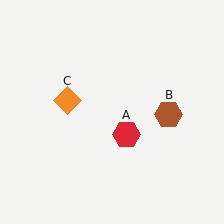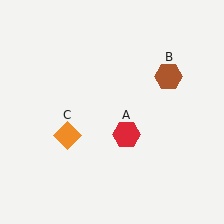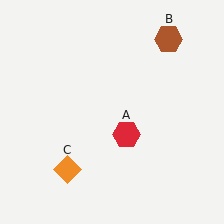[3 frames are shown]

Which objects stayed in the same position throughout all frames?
Red hexagon (object A) remained stationary.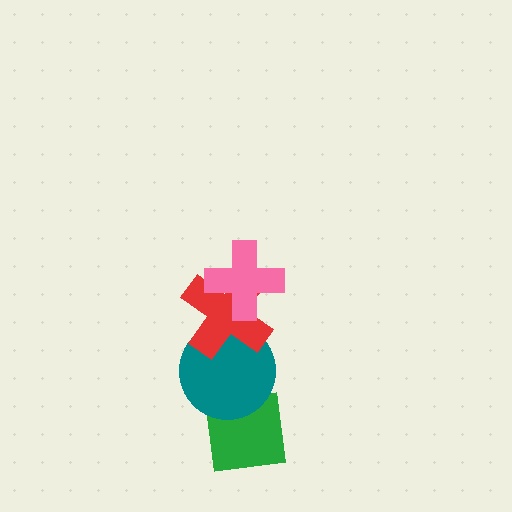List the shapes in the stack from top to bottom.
From top to bottom: the pink cross, the red cross, the teal circle, the green square.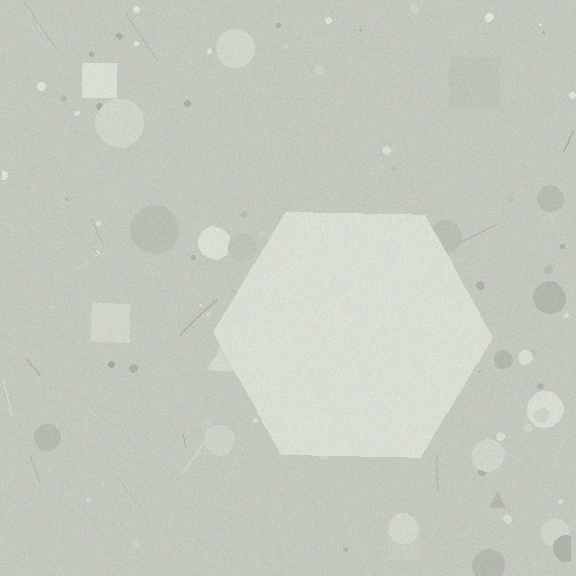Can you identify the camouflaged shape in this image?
The camouflaged shape is a hexagon.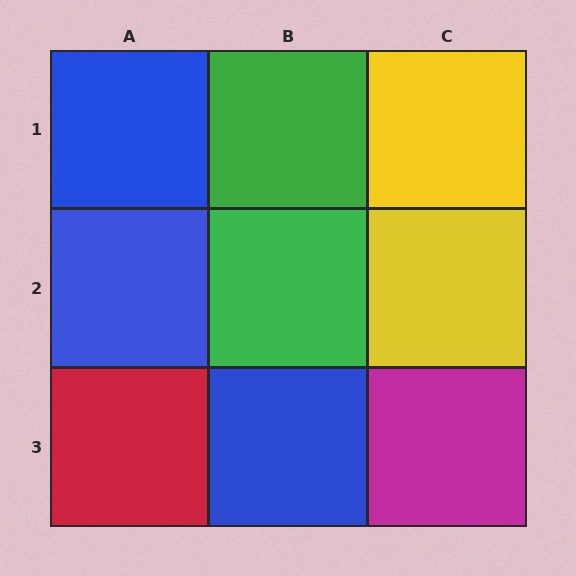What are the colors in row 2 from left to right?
Blue, green, yellow.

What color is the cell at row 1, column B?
Green.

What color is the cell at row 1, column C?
Yellow.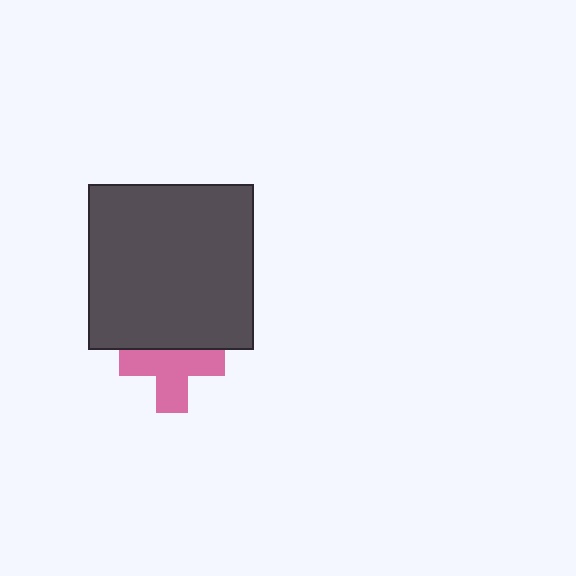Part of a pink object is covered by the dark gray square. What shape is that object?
It is a cross.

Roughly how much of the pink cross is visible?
Most of it is visible (roughly 69%).